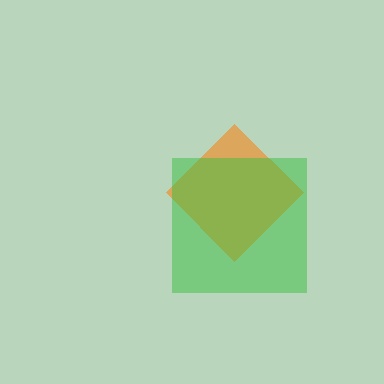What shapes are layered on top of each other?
The layered shapes are: an orange diamond, a green square.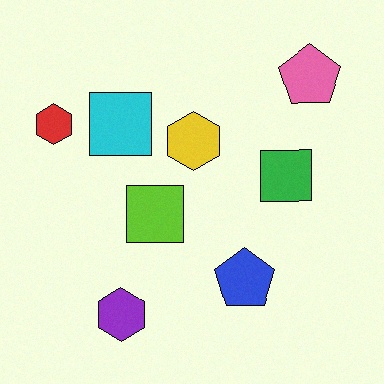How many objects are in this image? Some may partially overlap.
There are 8 objects.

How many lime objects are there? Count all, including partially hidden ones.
There is 1 lime object.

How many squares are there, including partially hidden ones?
There are 3 squares.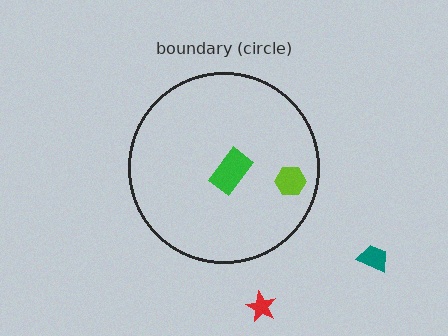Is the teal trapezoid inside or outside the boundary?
Outside.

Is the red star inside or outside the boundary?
Outside.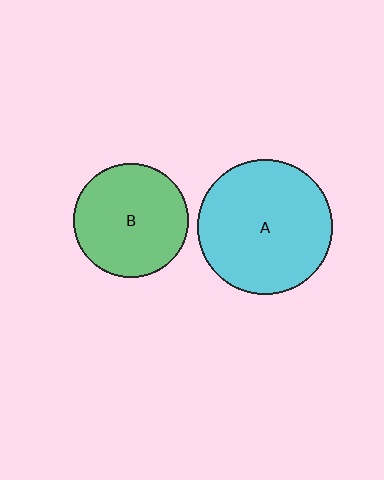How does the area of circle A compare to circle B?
Approximately 1.4 times.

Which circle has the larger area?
Circle A (cyan).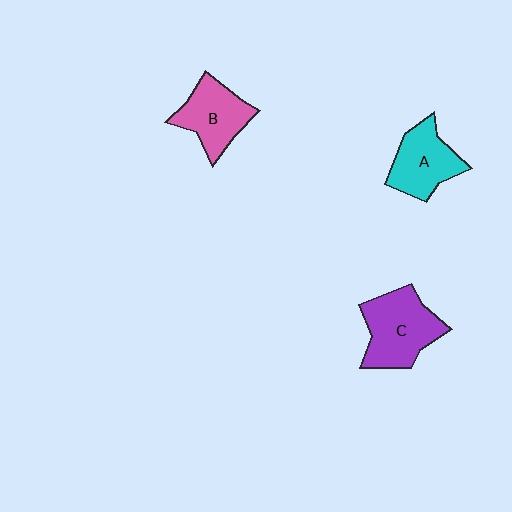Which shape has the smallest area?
Shape A (cyan).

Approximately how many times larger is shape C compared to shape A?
Approximately 1.3 times.